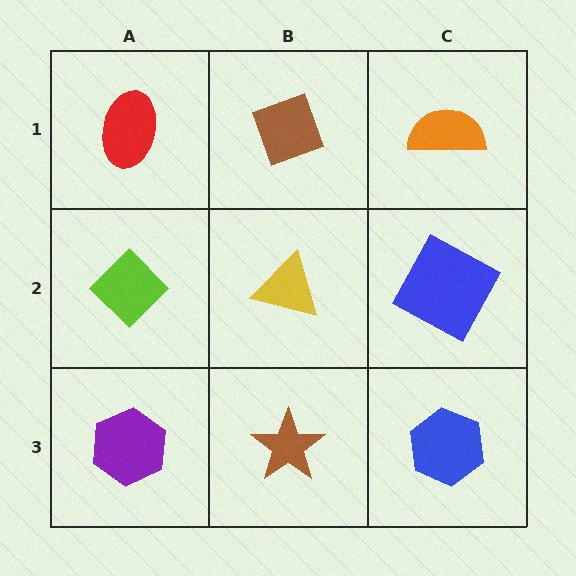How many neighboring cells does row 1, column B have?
3.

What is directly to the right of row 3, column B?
A blue hexagon.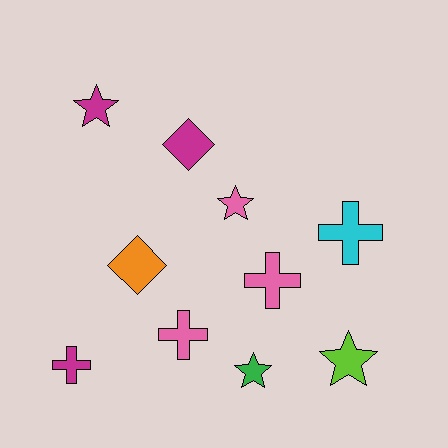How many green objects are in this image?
There is 1 green object.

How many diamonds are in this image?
There are 2 diamonds.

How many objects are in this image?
There are 10 objects.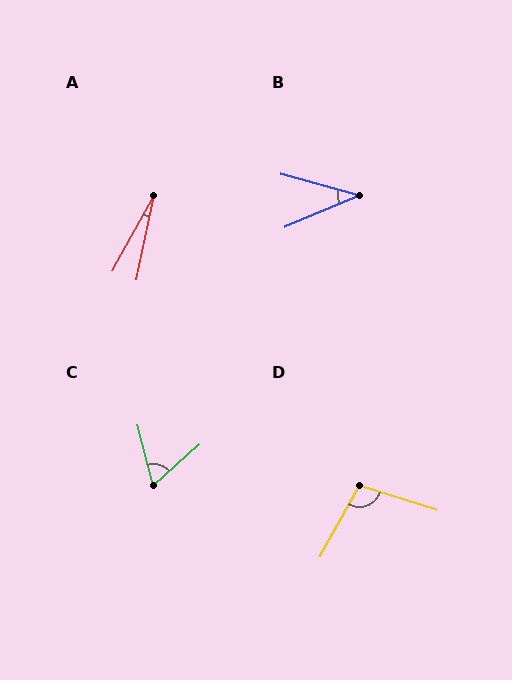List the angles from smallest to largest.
A (17°), B (38°), C (63°), D (101°).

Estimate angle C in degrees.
Approximately 63 degrees.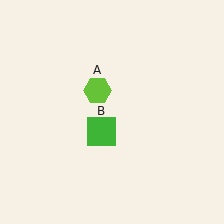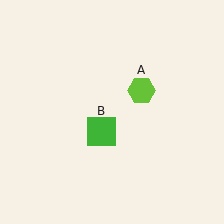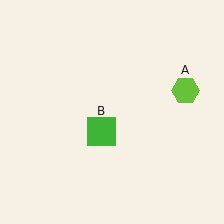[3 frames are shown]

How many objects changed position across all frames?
1 object changed position: lime hexagon (object A).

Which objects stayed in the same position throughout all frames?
Green square (object B) remained stationary.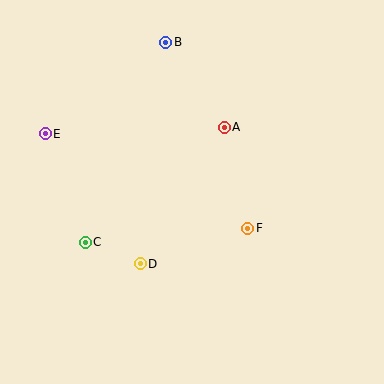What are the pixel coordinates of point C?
Point C is at (85, 242).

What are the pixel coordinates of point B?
Point B is at (166, 42).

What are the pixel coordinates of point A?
Point A is at (224, 127).